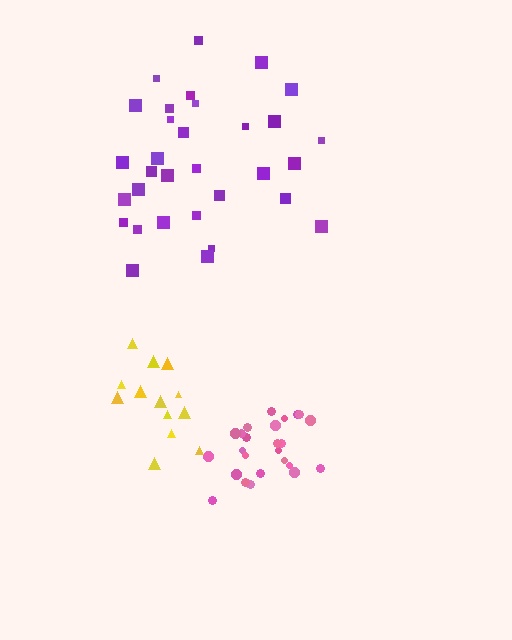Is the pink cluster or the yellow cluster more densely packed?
Pink.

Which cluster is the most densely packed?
Pink.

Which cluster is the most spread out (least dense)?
Purple.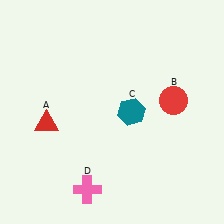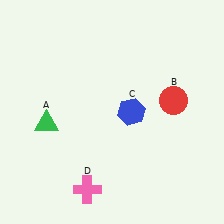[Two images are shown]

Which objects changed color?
A changed from red to green. C changed from teal to blue.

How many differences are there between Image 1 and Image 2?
There are 2 differences between the two images.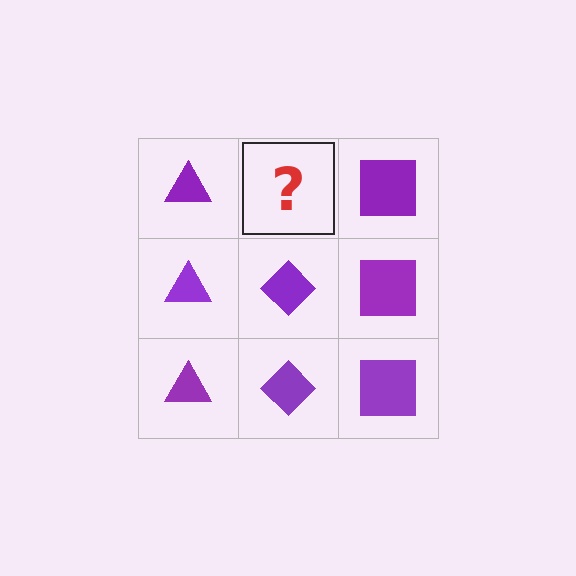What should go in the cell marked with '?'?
The missing cell should contain a purple diamond.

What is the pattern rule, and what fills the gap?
The rule is that each column has a consistent shape. The gap should be filled with a purple diamond.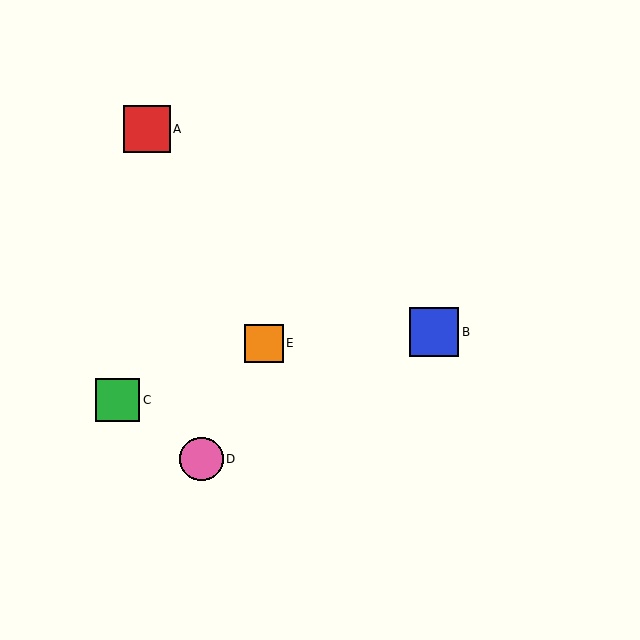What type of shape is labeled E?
Shape E is an orange square.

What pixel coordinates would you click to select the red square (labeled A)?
Click at (147, 129) to select the red square A.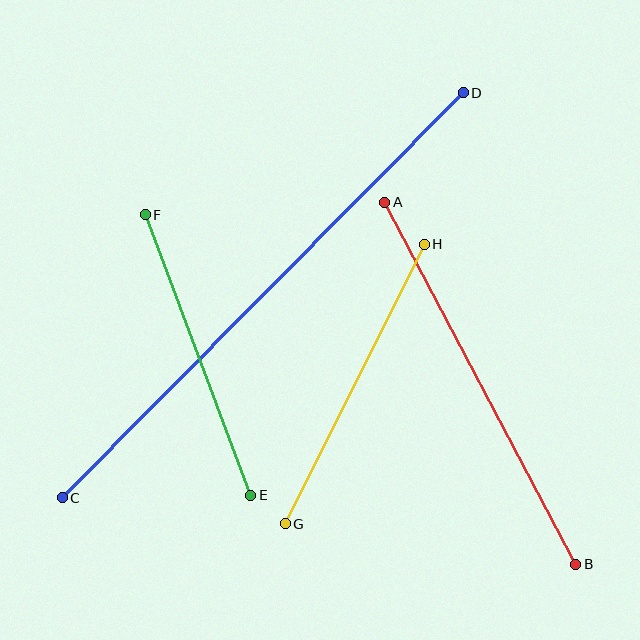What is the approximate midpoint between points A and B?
The midpoint is at approximately (480, 383) pixels.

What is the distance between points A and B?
The distance is approximately 409 pixels.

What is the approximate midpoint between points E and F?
The midpoint is at approximately (198, 355) pixels.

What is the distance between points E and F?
The distance is approximately 299 pixels.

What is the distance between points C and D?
The distance is approximately 570 pixels.